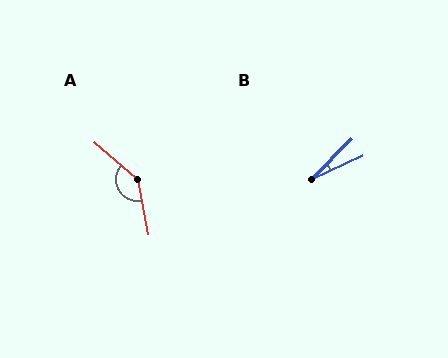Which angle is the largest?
A, at approximately 142 degrees.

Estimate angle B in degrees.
Approximately 21 degrees.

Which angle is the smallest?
B, at approximately 21 degrees.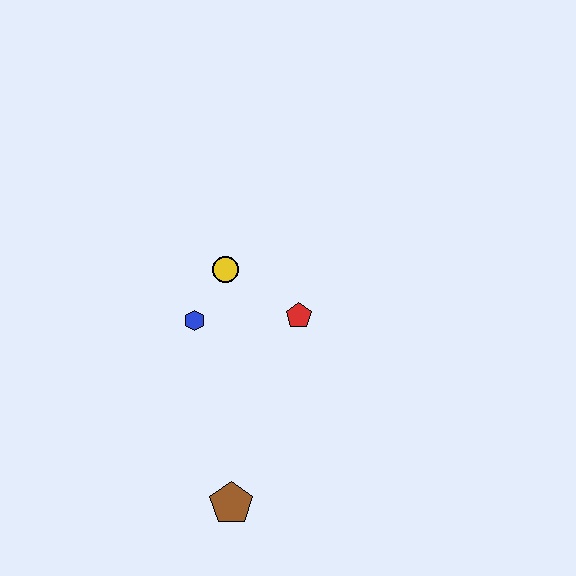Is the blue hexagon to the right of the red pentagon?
No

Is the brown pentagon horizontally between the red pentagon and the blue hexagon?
Yes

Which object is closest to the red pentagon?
The yellow circle is closest to the red pentagon.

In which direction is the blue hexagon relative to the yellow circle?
The blue hexagon is below the yellow circle.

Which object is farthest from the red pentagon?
The brown pentagon is farthest from the red pentagon.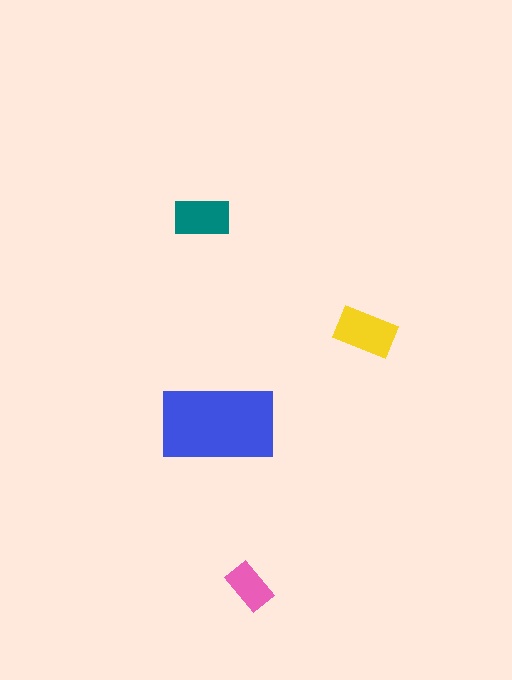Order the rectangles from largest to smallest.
the blue one, the yellow one, the teal one, the pink one.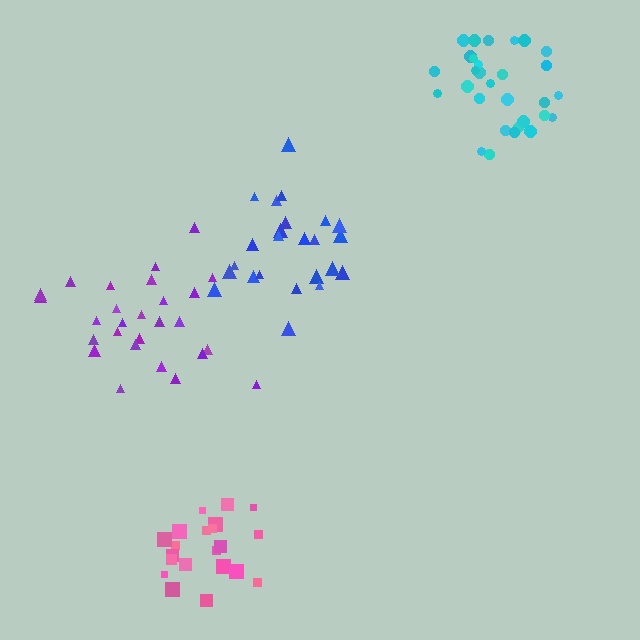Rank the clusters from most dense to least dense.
pink, cyan, blue, purple.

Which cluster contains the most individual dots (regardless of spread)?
Cyan (30).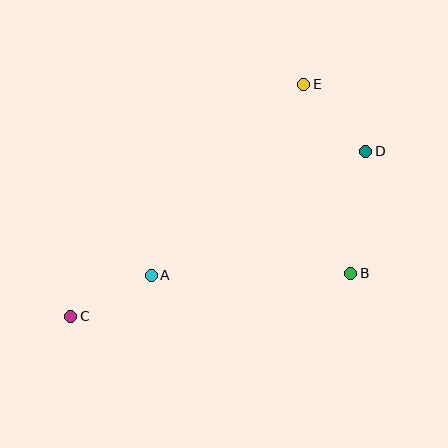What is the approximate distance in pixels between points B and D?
The distance between B and D is approximately 123 pixels.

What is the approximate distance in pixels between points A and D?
The distance between A and D is approximately 248 pixels.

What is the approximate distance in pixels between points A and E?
The distance between A and E is approximately 244 pixels.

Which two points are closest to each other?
Points A and C are closest to each other.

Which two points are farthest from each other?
Points C and D are farthest from each other.